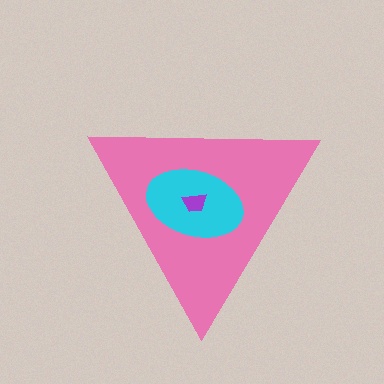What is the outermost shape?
The pink triangle.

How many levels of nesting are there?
3.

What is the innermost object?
The purple trapezoid.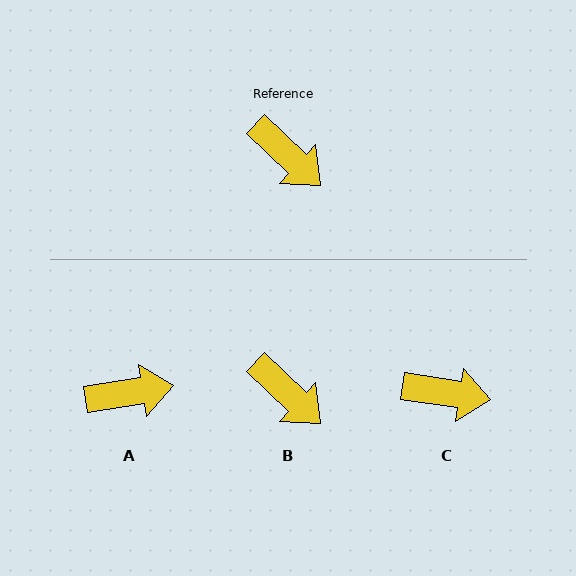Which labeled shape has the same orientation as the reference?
B.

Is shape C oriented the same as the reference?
No, it is off by about 35 degrees.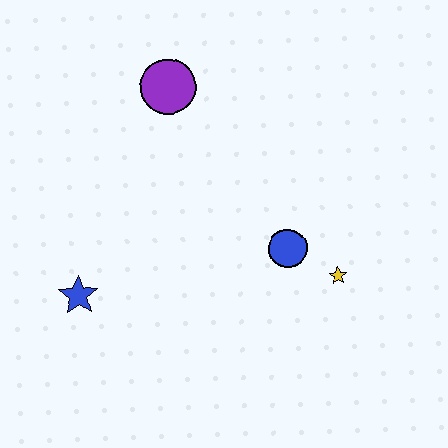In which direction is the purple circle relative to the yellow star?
The purple circle is above the yellow star.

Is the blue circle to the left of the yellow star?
Yes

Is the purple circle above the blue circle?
Yes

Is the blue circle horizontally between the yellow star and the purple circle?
Yes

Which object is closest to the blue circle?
The yellow star is closest to the blue circle.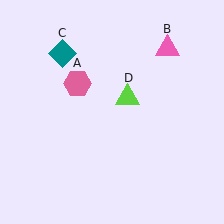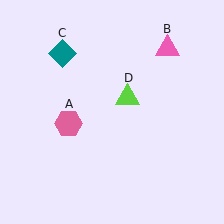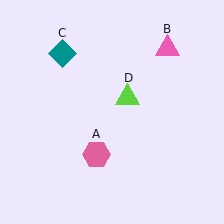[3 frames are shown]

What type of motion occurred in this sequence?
The pink hexagon (object A) rotated counterclockwise around the center of the scene.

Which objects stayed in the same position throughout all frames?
Pink triangle (object B) and teal diamond (object C) and lime triangle (object D) remained stationary.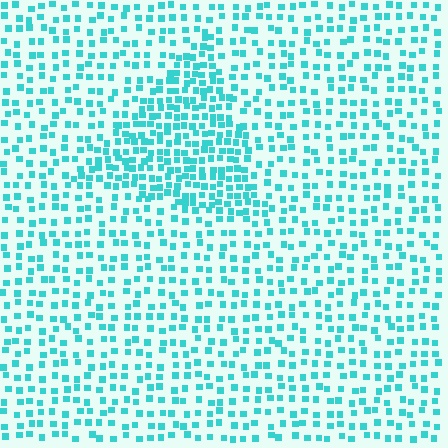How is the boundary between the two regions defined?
The boundary is defined by a change in element density (approximately 1.9x ratio). All elements are the same color, size, and shape.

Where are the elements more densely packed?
The elements are more densely packed inside the triangle boundary.